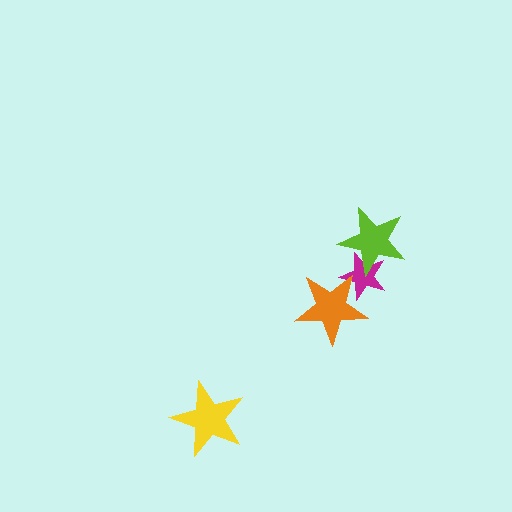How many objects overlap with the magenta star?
2 objects overlap with the magenta star.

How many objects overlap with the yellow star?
0 objects overlap with the yellow star.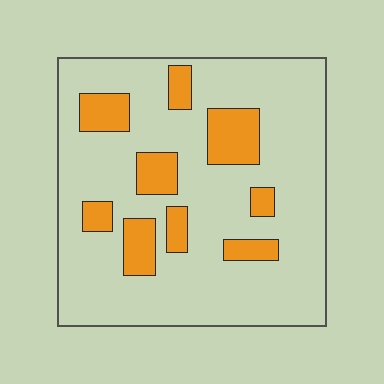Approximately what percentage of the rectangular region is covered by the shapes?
Approximately 20%.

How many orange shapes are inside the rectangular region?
9.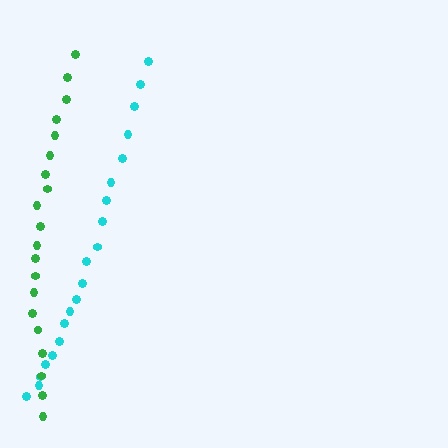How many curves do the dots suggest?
There are 2 distinct paths.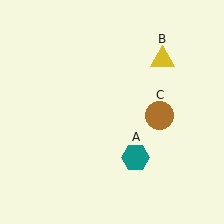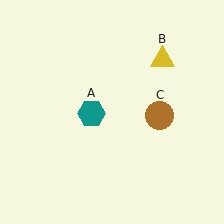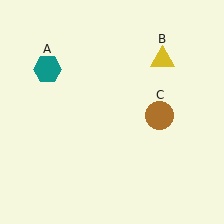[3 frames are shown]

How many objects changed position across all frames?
1 object changed position: teal hexagon (object A).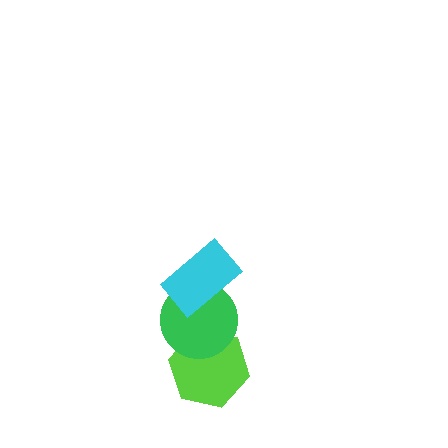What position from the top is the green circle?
The green circle is 2nd from the top.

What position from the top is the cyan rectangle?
The cyan rectangle is 1st from the top.